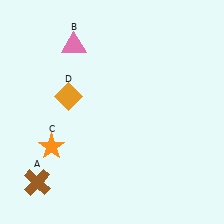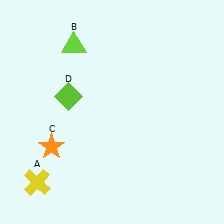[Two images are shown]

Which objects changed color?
A changed from brown to yellow. B changed from pink to lime. D changed from orange to lime.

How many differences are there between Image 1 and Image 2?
There are 3 differences between the two images.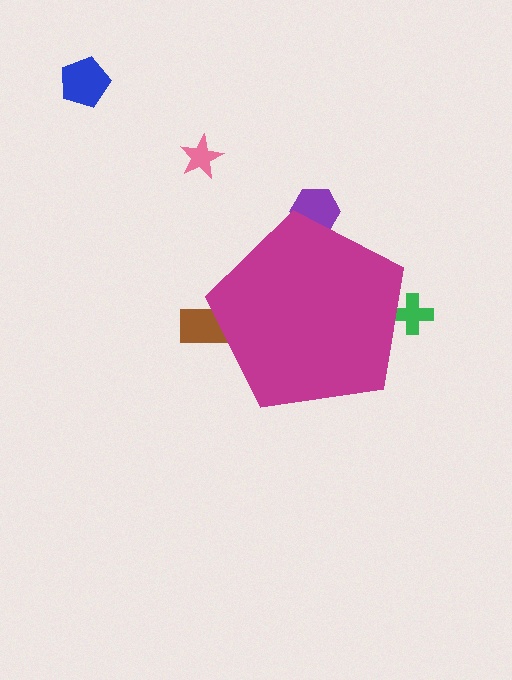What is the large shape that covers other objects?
A magenta pentagon.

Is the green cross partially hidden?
Yes, the green cross is partially hidden behind the magenta pentagon.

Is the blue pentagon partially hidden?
No, the blue pentagon is fully visible.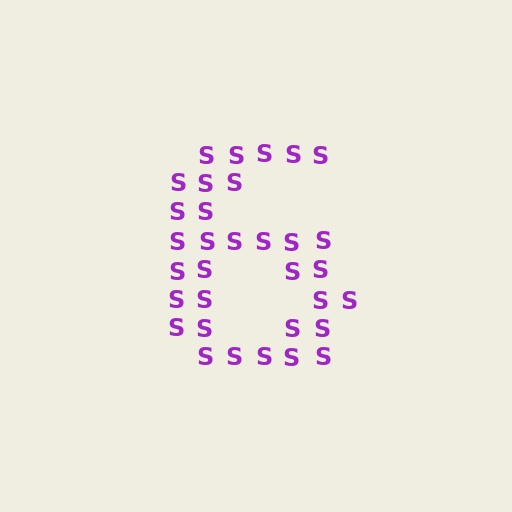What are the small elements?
The small elements are letter S's.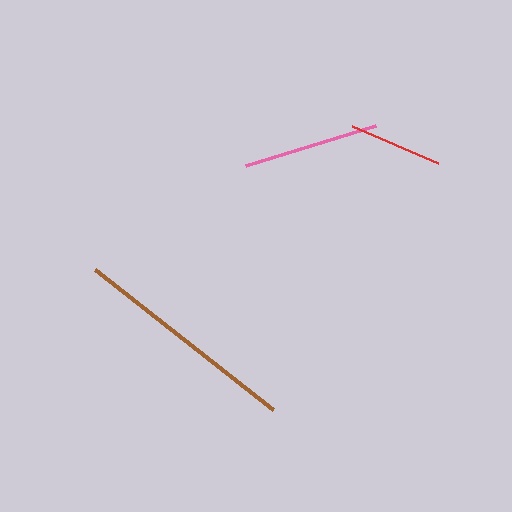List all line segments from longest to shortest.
From longest to shortest: brown, pink, red.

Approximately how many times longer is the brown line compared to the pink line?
The brown line is approximately 1.7 times the length of the pink line.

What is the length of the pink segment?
The pink segment is approximately 137 pixels long.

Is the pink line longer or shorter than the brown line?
The brown line is longer than the pink line.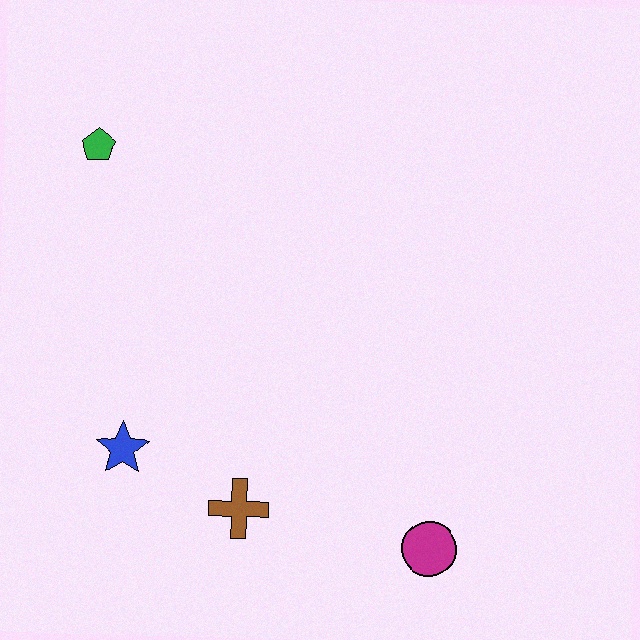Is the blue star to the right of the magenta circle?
No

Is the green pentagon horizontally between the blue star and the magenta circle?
No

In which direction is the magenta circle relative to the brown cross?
The magenta circle is to the right of the brown cross.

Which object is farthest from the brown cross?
The green pentagon is farthest from the brown cross.